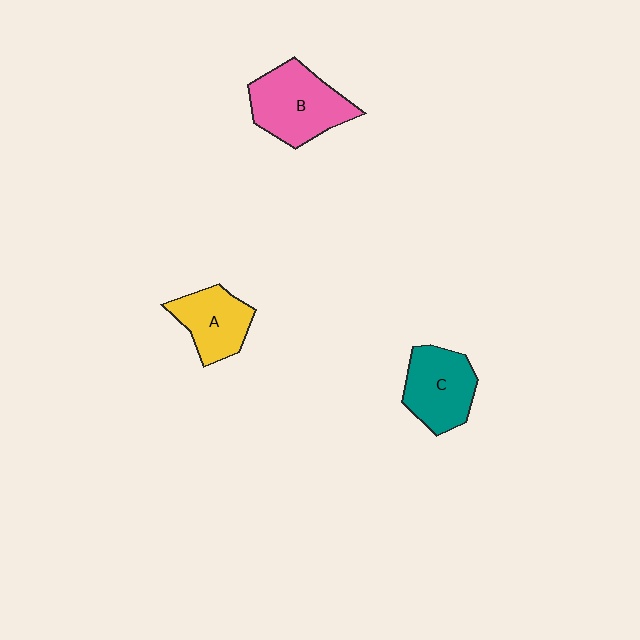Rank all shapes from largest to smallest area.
From largest to smallest: B (pink), C (teal), A (yellow).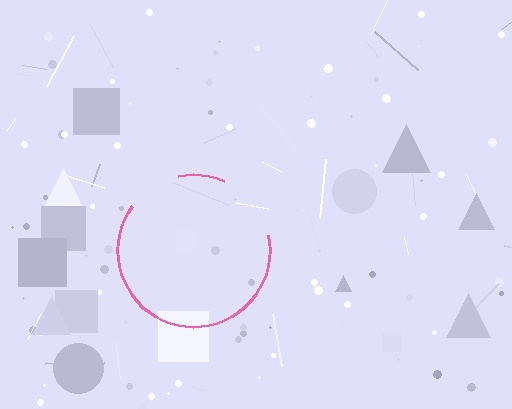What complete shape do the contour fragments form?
The contour fragments form a circle.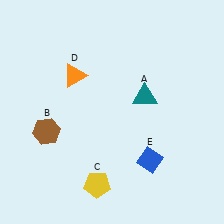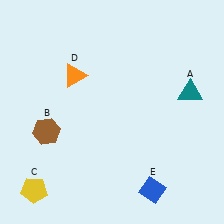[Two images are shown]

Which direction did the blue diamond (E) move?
The blue diamond (E) moved down.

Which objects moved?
The objects that moved are: the teal triangle (A), the yellow pentagon (C), the blue diamond (E).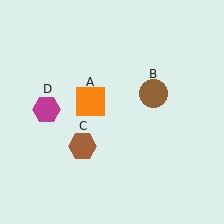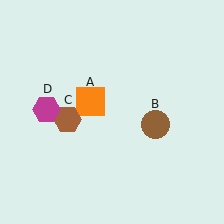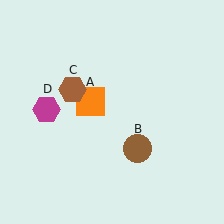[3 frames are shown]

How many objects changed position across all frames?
2 objects changed position: brown circle (object B), brown hexagon (object C).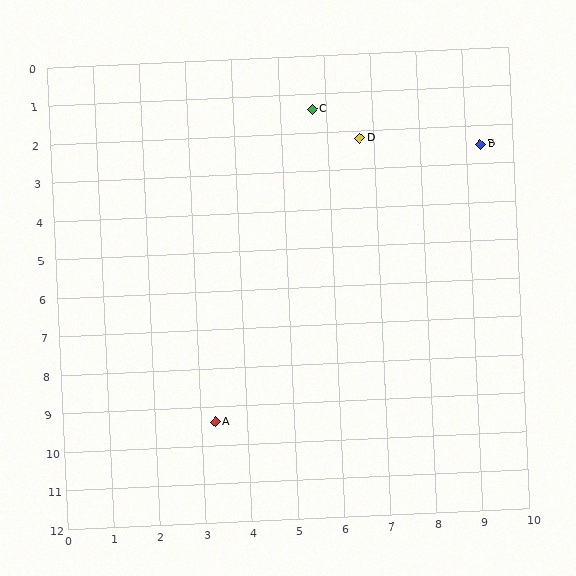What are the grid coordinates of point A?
Point A is at approximately (3.3, 9.4).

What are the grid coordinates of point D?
Point D is at approximately (6.7, 2.2).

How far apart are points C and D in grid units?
Points C and D are about 1.3 grid units apart.